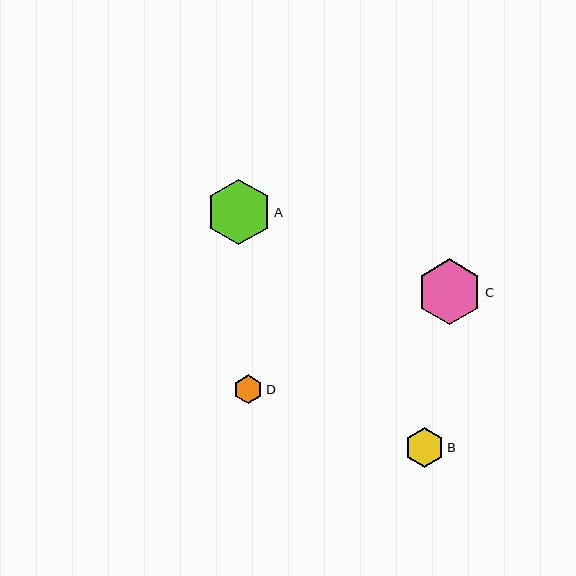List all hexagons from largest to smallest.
From largest to smallest: C, A, B, D.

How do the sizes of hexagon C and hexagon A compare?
Hexagon C and hexagon A are approximately the same size.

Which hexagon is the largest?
Hexagon C is the largest with a size of approximately 66 pixels.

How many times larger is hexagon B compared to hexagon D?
Hexagon B is approximately 1.4 times the size of hexagon D.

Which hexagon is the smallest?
Hexagon D is the smallest with a size of approximately 29 pixels.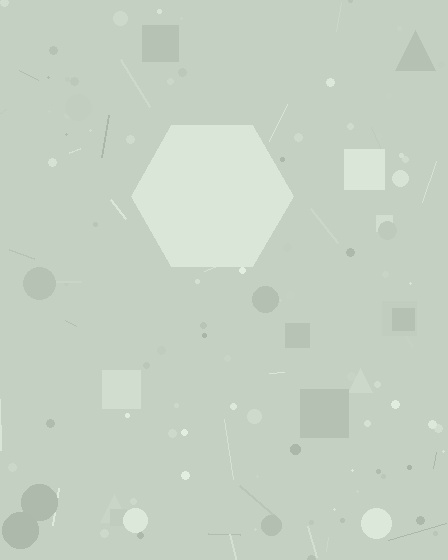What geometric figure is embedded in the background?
A hexagon is embedded in the background.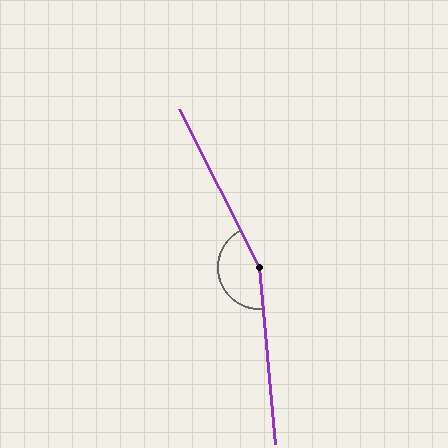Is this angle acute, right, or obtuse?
It is obtuse.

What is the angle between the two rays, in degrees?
Approximately 158 degrees.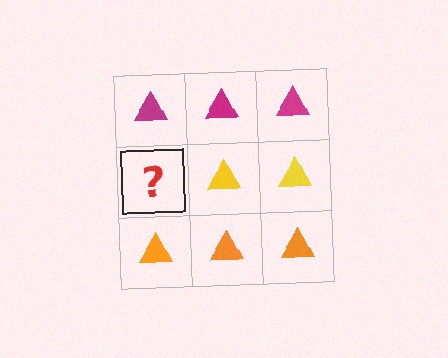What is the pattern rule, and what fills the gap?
The rule is that each row has a consistent color. The gap should be filled with a yellow triangle.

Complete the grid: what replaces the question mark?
The question mark should be replaced with a yellow triangle.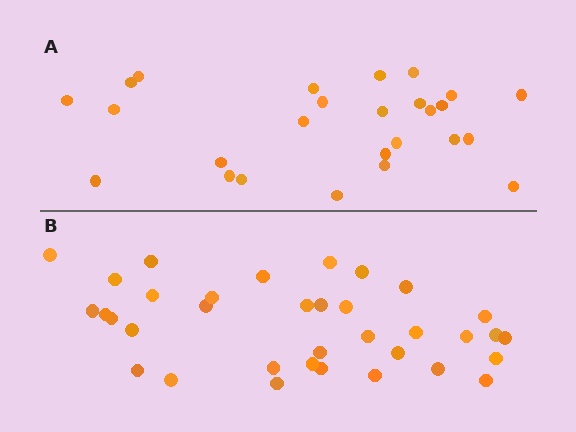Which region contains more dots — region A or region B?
Region B (the bottom region) has more dots.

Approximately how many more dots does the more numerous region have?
Region B has roughly 8 or so more dots than region A.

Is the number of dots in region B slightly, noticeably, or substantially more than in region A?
Region B has noticeably more, but not dramatically so. The ratio is roughly 1.3 to 1.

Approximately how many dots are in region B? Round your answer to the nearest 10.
About 40 dots. (The exact count is 35, which rounds to 40.)